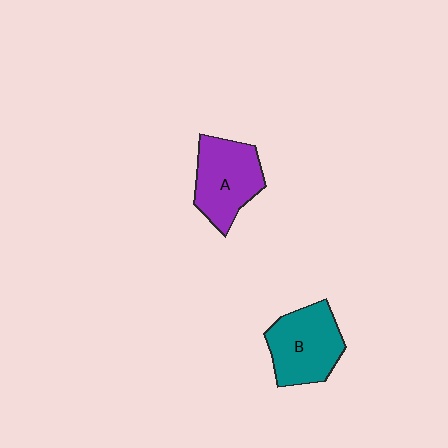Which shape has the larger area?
Shape B (teal).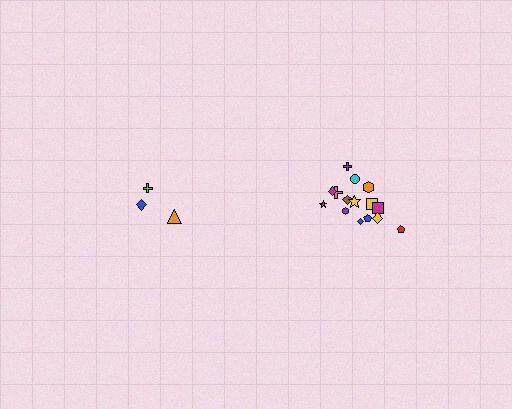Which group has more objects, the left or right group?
The right group.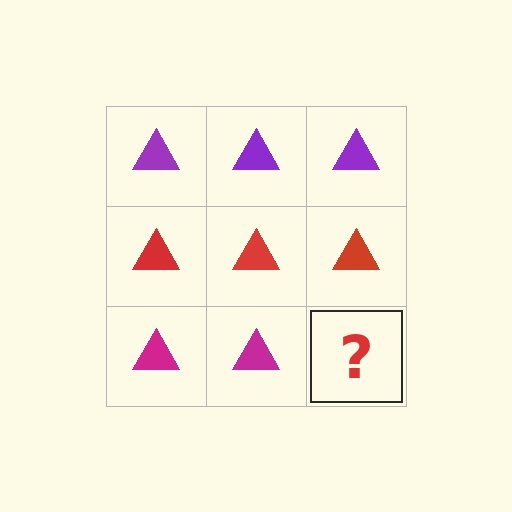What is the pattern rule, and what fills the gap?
The rule is that each row has a consistent color. The gap should be filled with a magenta triangle.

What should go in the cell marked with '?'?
The missing cell should contain a magenta triangle.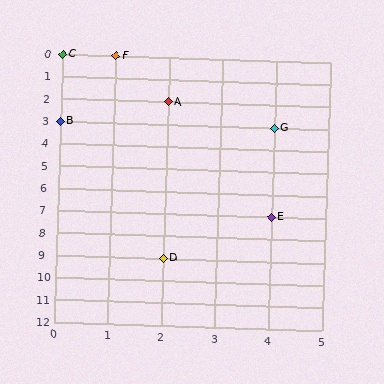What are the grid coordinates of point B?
Point B is at grid coordinates (0, 3).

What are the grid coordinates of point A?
Point A is at grid coordinates (2, 2).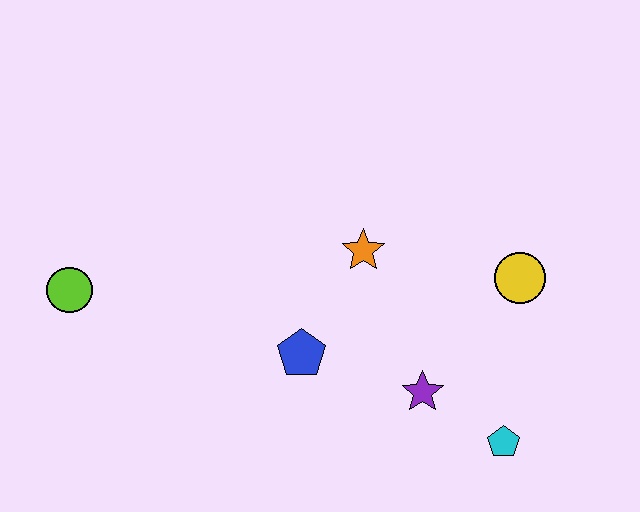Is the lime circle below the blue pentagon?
No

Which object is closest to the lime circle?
The blue pentagon is closest to the lime circle.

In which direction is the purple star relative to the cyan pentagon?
The purple star is to the left of the cyan pentagon.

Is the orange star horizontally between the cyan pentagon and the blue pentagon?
Yes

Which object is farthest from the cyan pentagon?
The lime circle is farthest from the cyan pentagon.